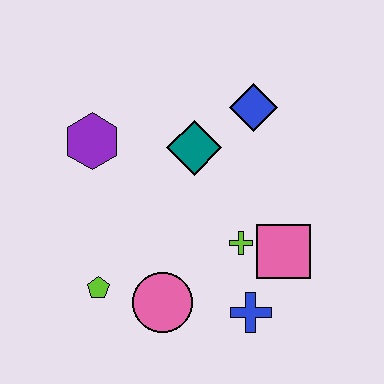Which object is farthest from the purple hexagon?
The blue cross is farthest from the purple hexagon.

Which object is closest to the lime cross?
The pink square is closest to the lime cross.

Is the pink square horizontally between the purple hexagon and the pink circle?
No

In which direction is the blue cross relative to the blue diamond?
The blue cross is below the blue diamond.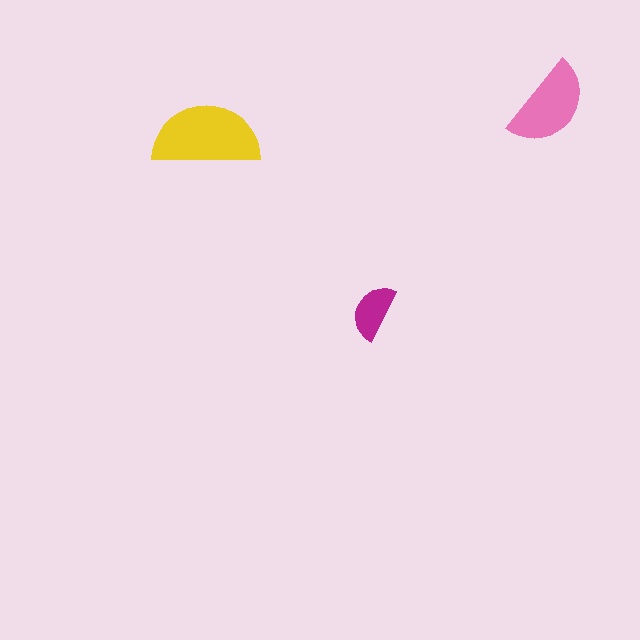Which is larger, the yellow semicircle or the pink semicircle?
The yellow one.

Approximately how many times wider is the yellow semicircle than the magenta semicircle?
About 2 times wider.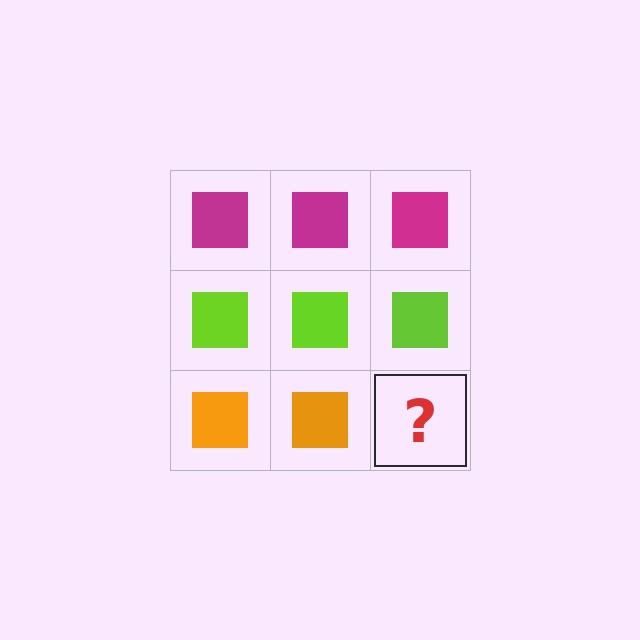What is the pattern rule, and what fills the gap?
The rule is that each row has a consistent color. The gap should be filled with an orange square.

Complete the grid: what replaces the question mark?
The question mark should be replaced with an orange square.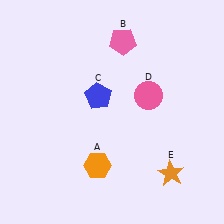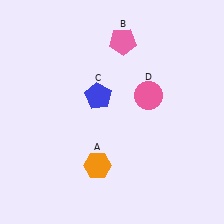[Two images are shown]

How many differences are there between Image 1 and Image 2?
There is 1 difference between the two images.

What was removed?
The orange star (E) was removed in Image 2.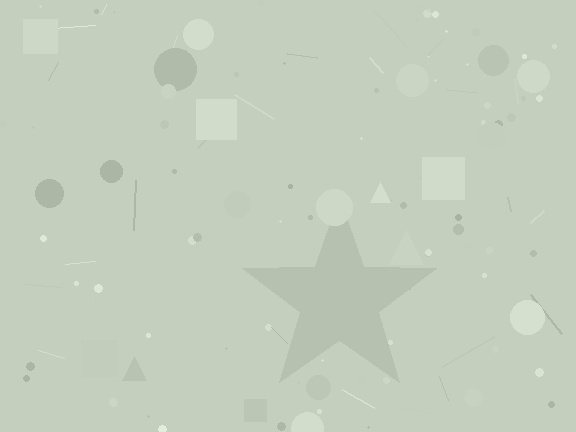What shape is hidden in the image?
A star is hidden in the image.